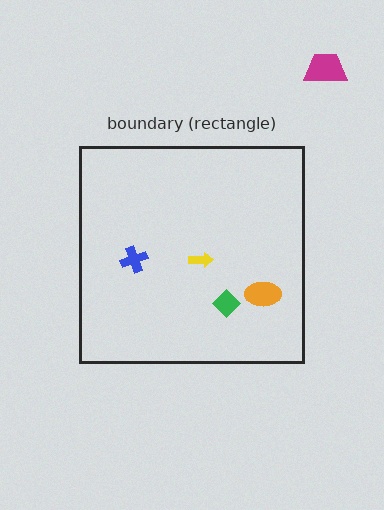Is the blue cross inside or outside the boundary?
Inside.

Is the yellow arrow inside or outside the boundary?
Inside.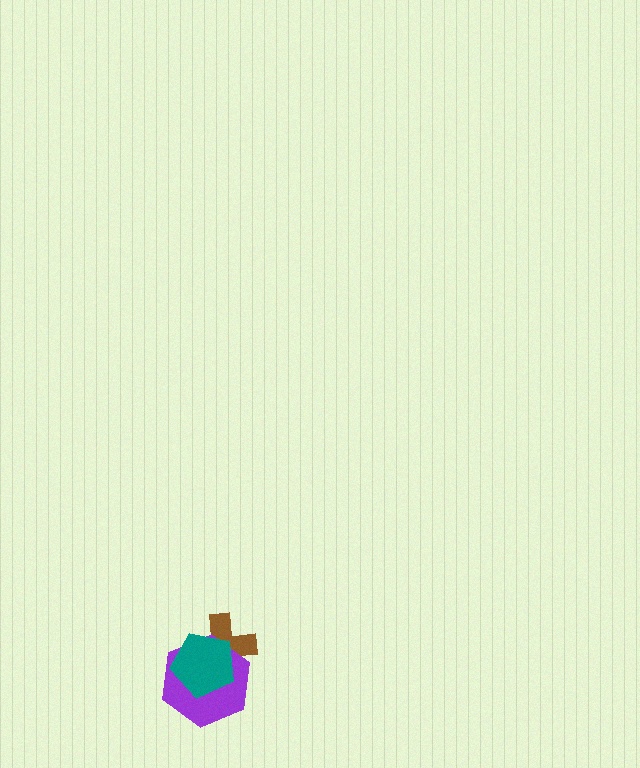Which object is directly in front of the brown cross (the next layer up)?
The purple hexagon is directly in front of the brown cross.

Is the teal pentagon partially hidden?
No, no other shape covers it.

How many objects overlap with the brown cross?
2 objects overlap with the brown cross.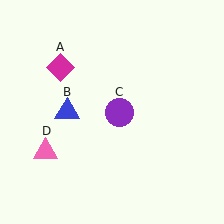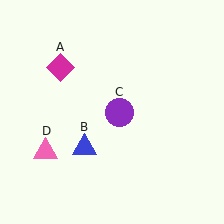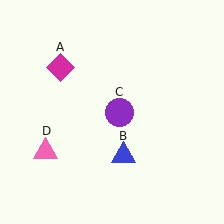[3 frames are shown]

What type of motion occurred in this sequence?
The blue triangle (object B) rotated counterclockwise around the center of the scene.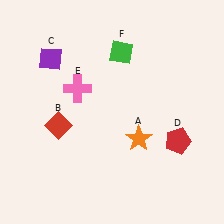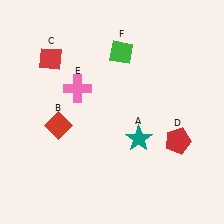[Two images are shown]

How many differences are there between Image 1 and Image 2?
There are 2 differences between the two images.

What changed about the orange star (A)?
In Image 1, A is orange. In Image 2, it changed to teal.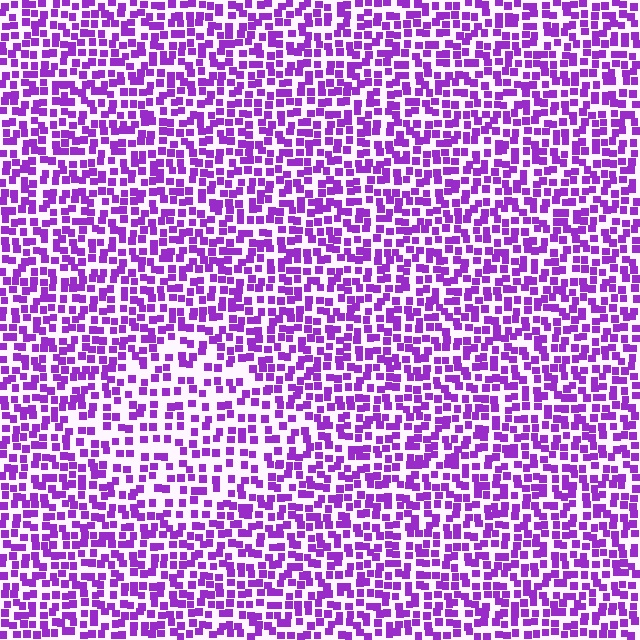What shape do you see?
I see a diamond.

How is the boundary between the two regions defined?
The boundary is defined by a change in element density (approximately 1.6x ratio). All elements are the same color, size, and shape.